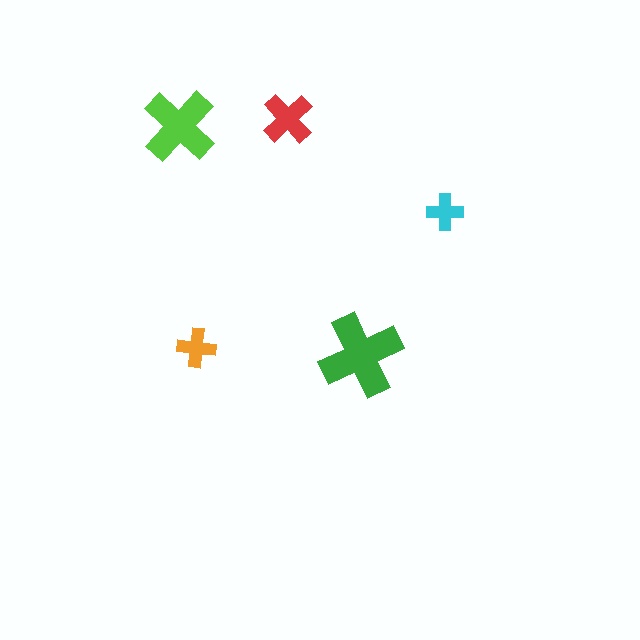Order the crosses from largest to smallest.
the green one, the lime one, the red one, the orange one, the cyan one.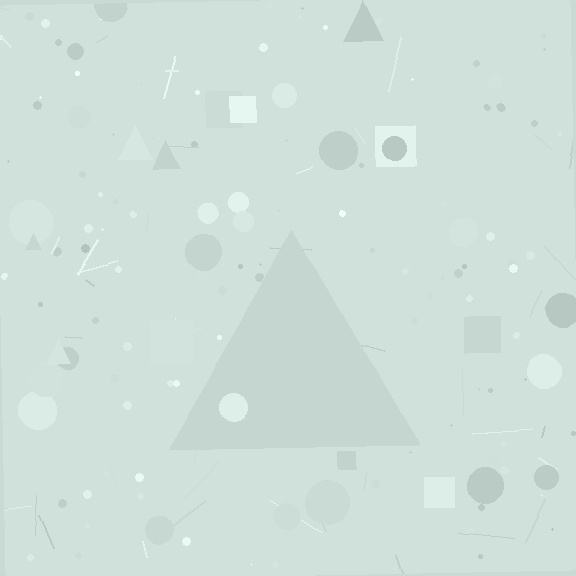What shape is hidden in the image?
A triangle is hidden in the image.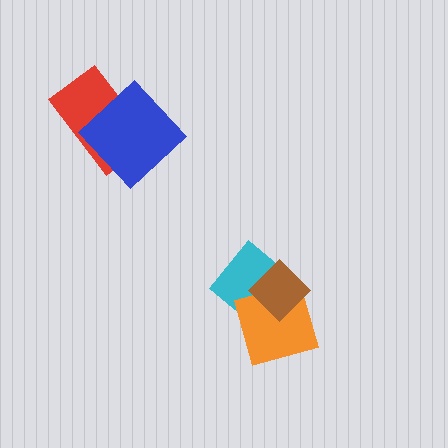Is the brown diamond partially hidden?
No, no other shape covers it.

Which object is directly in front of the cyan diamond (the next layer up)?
The orange square is directly in front of the cyan diamond.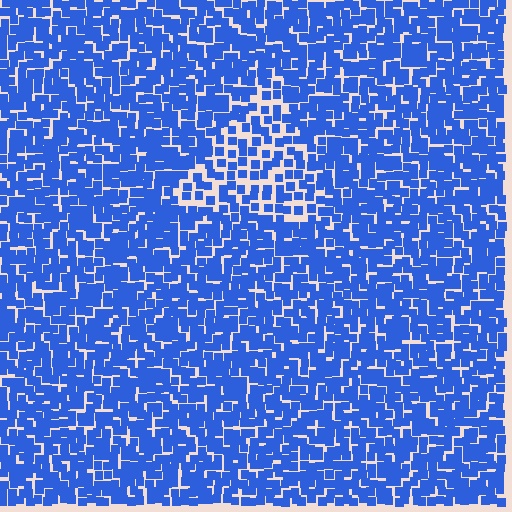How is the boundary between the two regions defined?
The boundary is defined by a change in element density (approximately 1.8x ratio). All elements are the same color, size, and shape.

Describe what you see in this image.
The image contains small blue elements arranged at two different densities. A triangle-shaped region is visible where the elements are less densely packed than the surrounding area.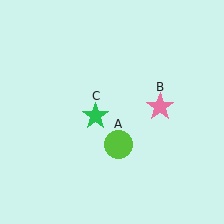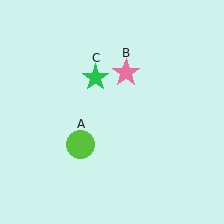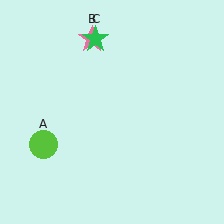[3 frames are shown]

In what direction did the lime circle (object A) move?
The lime circle (object A) moved left.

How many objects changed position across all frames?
3 objects changed position: lime circle (object A), pink star (object B), green star (object C).